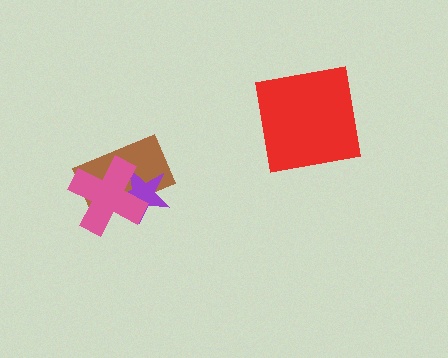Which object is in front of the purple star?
The pink cross is in front of the purple star.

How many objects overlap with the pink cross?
2 objects overlap with the pink cross.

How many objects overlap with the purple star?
2 objects overlap with the purple star.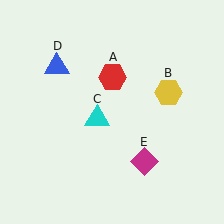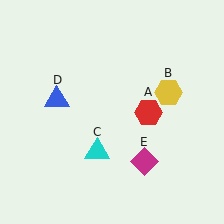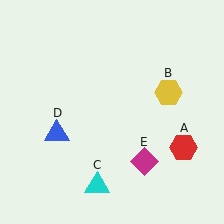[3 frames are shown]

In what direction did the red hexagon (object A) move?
The red hexagon (object A) moved down and to the right.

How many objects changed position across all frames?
3 objects changed position: red hexagon (object A), cyan triangle (object C), blue triangle (object D).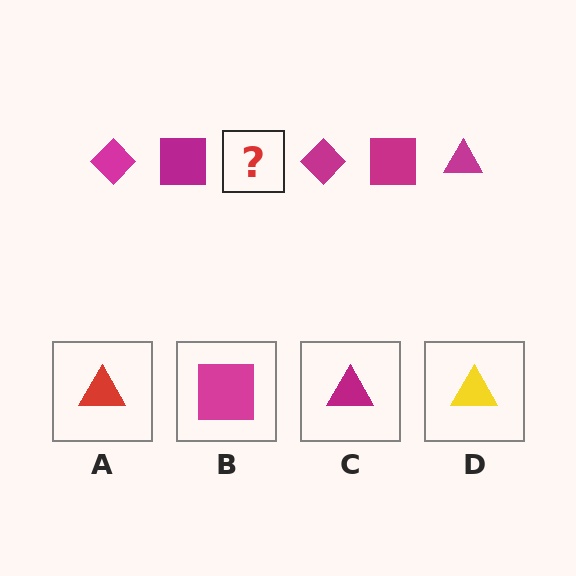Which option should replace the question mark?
Option C.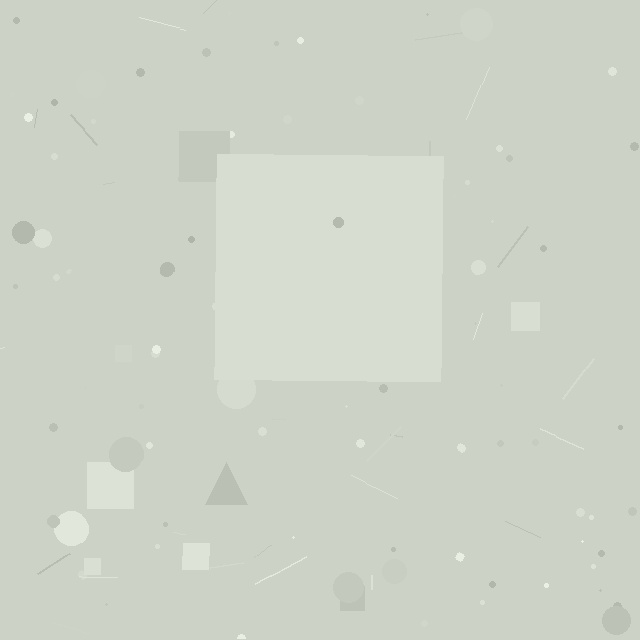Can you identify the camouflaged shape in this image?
The camouflaged shape is a square.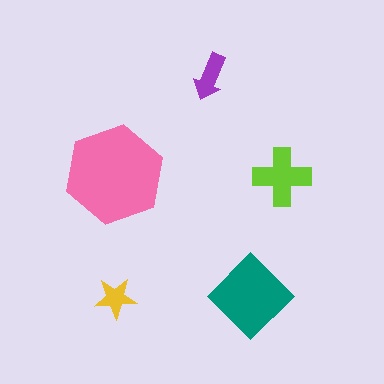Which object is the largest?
The pink hexagon.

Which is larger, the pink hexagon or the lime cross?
The pink hexagon.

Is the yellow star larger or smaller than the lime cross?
Smaller.